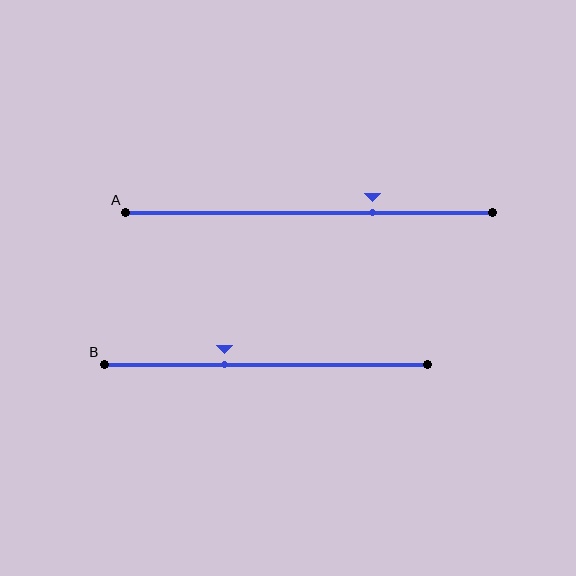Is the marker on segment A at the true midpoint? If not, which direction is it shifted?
No, the marker on segment A is shifted to the right by about 17% of the segment length.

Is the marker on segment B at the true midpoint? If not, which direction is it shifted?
No, the marker on segment B is shifted to the left by about 13% of the segment length.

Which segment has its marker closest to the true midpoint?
Segment B has its marker closest to the true midpoint.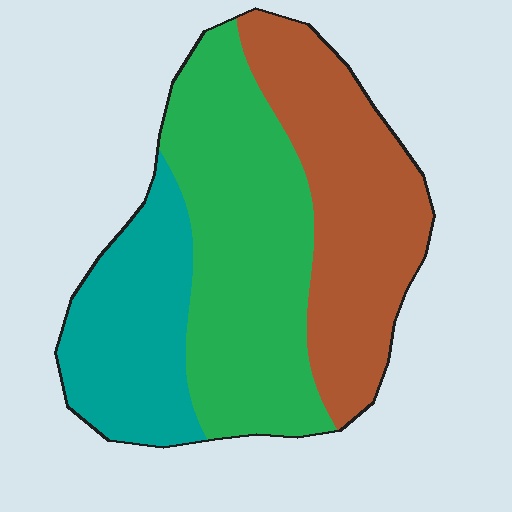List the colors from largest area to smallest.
From largest to smallest: green, brown, teal.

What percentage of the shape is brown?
Brown takes up between a quarter and a half of the shape.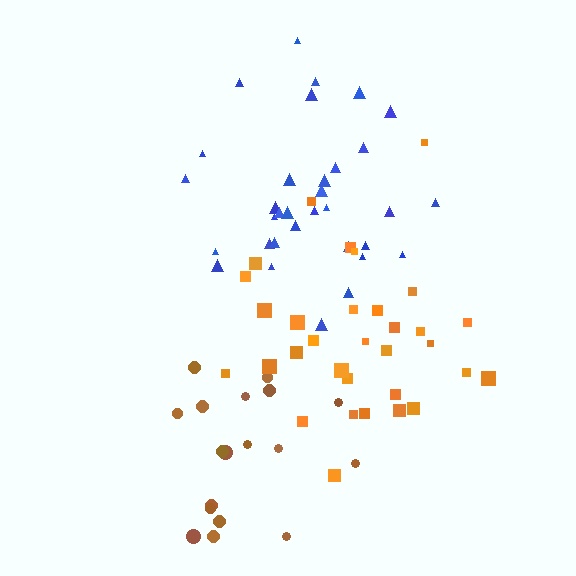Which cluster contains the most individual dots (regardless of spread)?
Blue (33).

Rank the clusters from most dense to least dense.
blue, orange, brown.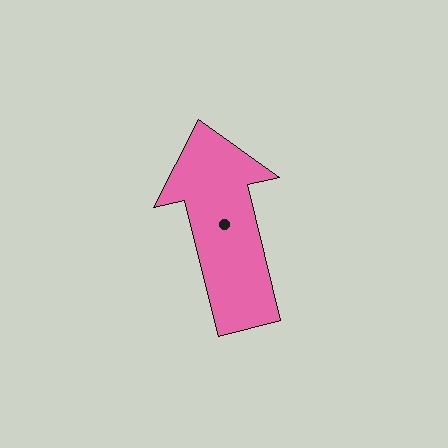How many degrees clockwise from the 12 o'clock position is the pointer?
Approximately 346 degrees.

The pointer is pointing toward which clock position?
Roughly 12 o'clock.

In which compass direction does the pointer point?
North.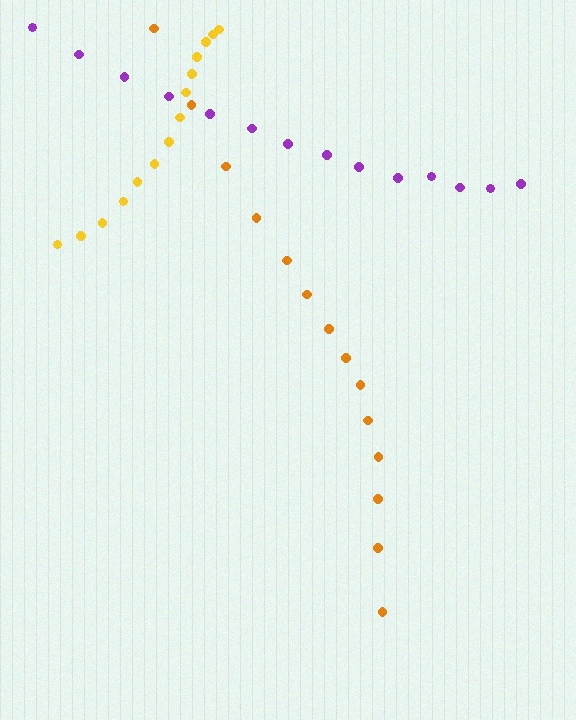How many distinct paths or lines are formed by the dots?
There are 3 distinct paths.